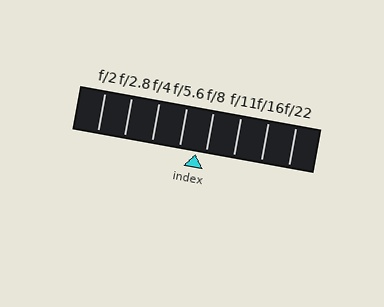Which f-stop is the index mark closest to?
The index mark is closest to f/8.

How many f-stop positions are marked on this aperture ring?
There are 8 f-stop positions marked.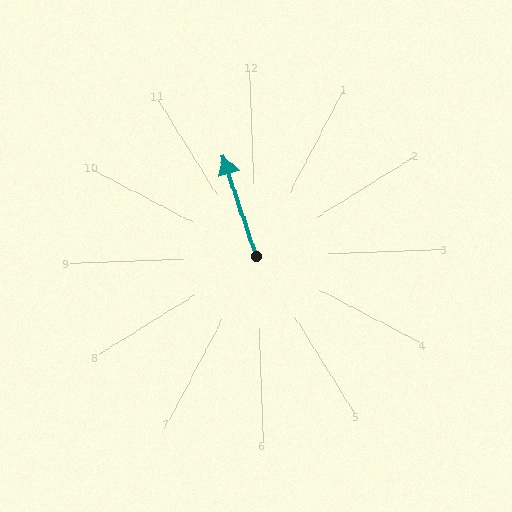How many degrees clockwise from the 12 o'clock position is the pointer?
Approximately 344 degrees.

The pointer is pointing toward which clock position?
Roughly 11 o'clock.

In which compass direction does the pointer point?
North.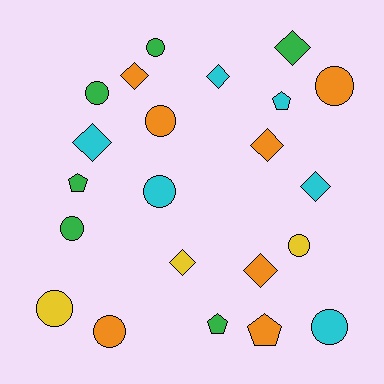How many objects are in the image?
There are 22 objects.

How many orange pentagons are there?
There is 1 orange pentagon.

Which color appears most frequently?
Orange, with 7 objects.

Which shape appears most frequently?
Circle, with 10 objects.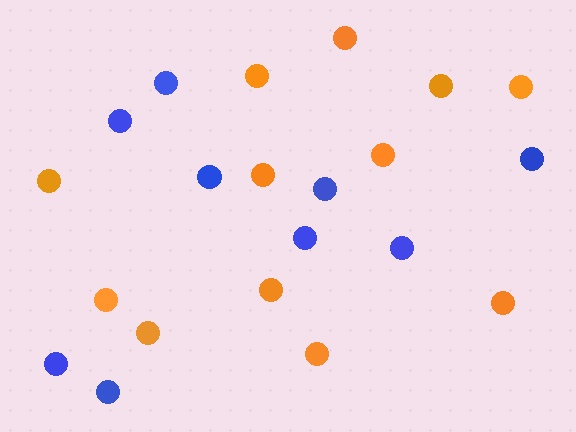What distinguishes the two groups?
There are 2 groups: one group of orange circles (12) and one group of blue circles (9).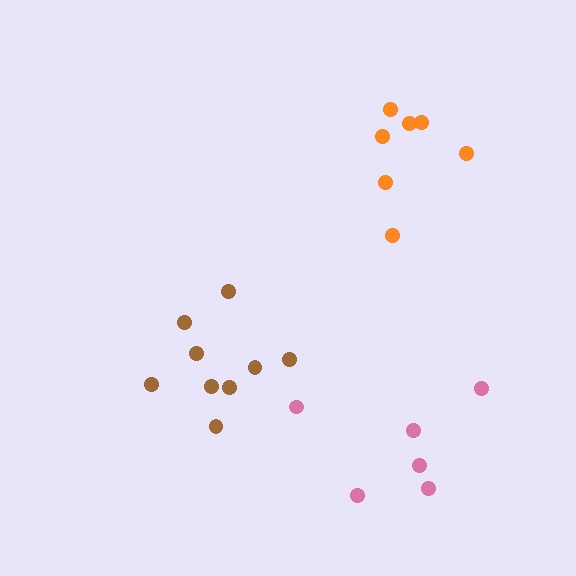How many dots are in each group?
Group 1: 7 dots, Group 2: 9 dots, Group 3: 6 dots (22 total).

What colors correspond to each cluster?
The clusters are colored: orange, brown, pink.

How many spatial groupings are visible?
There are 3 spatial groupings.